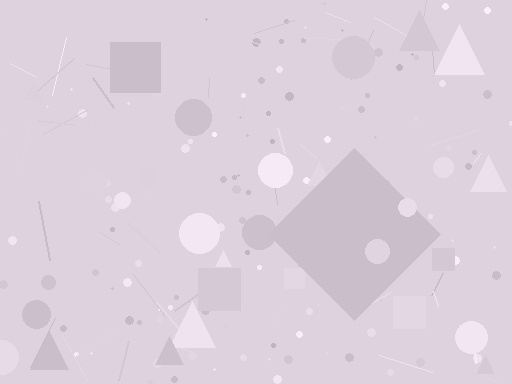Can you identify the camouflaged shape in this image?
The camouflaged shape is a diamond.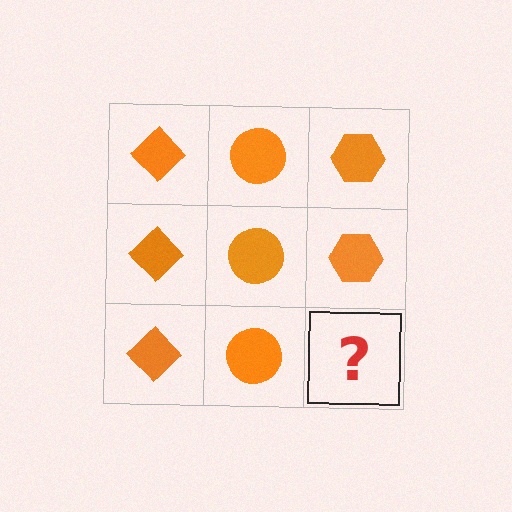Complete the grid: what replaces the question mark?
The question mark should be replaced with an orange hexagon.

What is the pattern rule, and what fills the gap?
The rule is that each column has a consistent shape. The gap should be filled with an orange hexagon.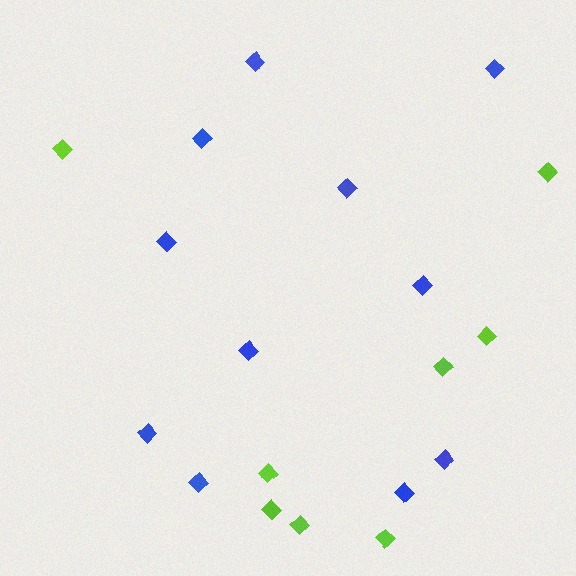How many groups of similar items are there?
There are 2 groups: one group of lime diamonds (8) and one group of blue diamonds (11).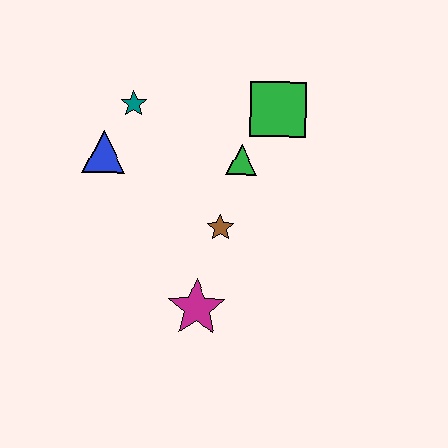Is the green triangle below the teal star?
Yes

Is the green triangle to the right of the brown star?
Yes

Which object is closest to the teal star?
The blue triangle is closest to the teal star.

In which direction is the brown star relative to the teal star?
The brown star is below the teal star.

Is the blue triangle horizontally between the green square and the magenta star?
No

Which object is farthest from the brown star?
The teal star is farthest from the brown star.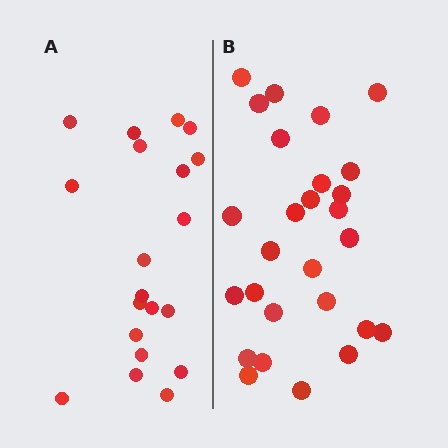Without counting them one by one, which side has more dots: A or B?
Region B (the right region) has more dots.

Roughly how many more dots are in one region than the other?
Region B has roughly 8 or so more dots than region A.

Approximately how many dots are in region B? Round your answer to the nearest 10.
About 30 dots. (The exact count is 27, which rounds to 30.)